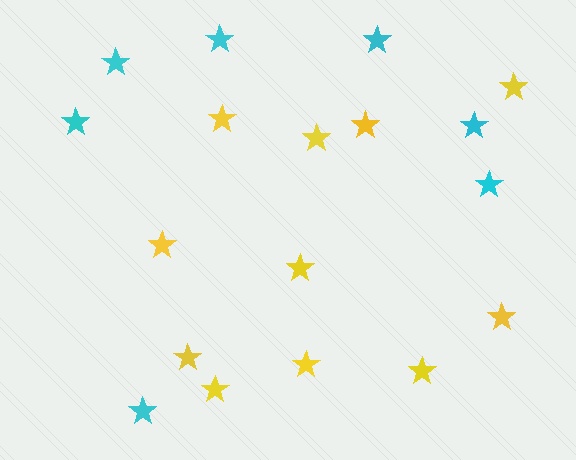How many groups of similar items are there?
There are 2 groups: one group of yellow stars (11) and one group of cyan stars (7).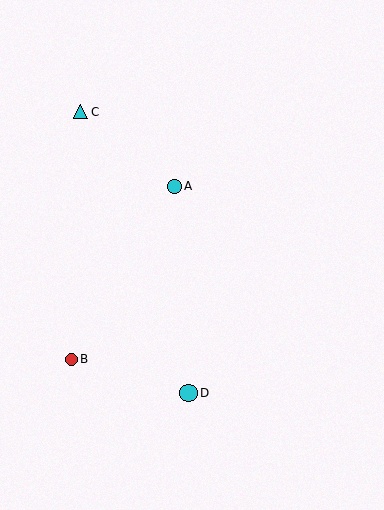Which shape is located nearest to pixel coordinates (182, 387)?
The cyan circle (labeled D) at (189, 393) is nearest to that location.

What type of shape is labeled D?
Shape D is a cyan circle.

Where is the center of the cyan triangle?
The center of the cyan triangle is at (80, 112).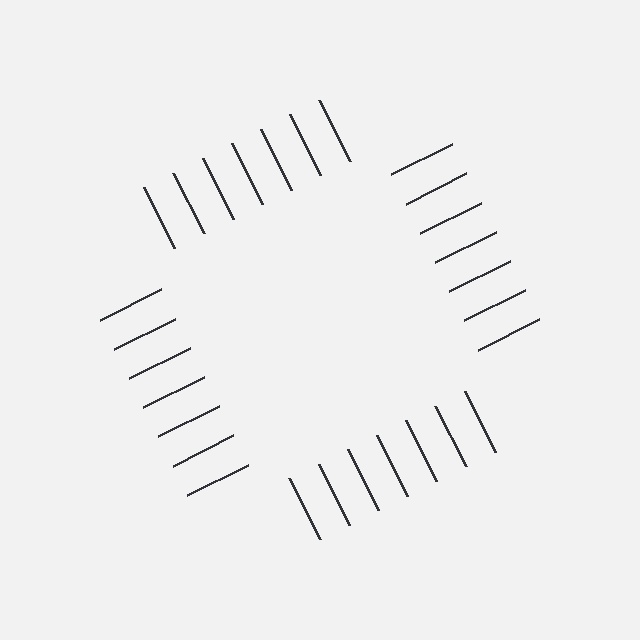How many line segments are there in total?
28 — 7 along each of the 4 edges.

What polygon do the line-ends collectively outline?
An illusory square — the line segments terminate on its edges but no continuous stroke is drawn.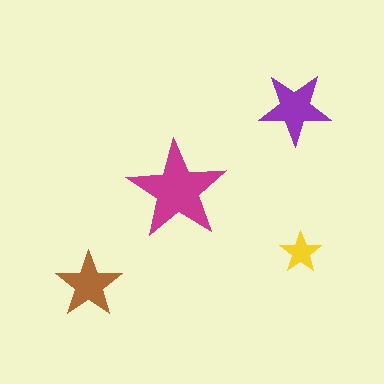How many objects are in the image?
There are 4 objects in the image.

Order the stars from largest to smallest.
the magenta one, the purple one, the brown one, the yellow one.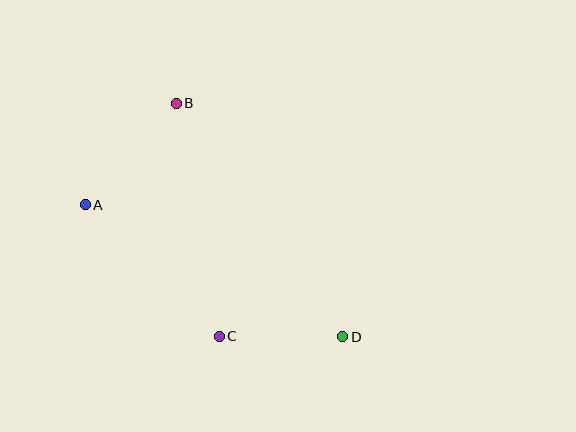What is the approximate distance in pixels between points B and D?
The distance between B and D is approximately 287 pixels.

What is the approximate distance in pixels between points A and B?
The distance between A and B is approximately 136 pixels.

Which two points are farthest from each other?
Points A and D are farthest from each other.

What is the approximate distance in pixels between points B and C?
The distance between B and C is approximately 237 pixels.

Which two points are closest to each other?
Points C and D are closest to each other.